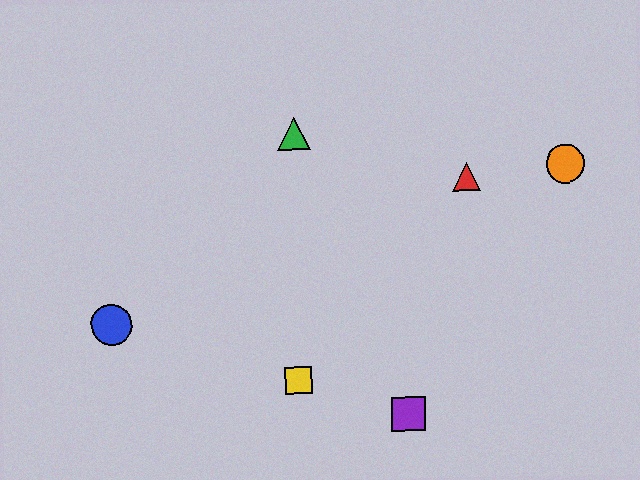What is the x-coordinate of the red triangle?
The red triangle is at x≈467.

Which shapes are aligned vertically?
The green triangle, the yellow square are aligned vertically.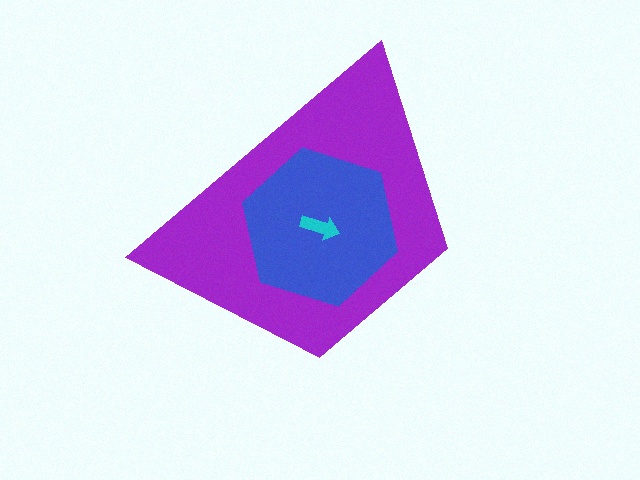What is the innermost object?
The cyan arrow.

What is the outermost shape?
The purple trapezoid.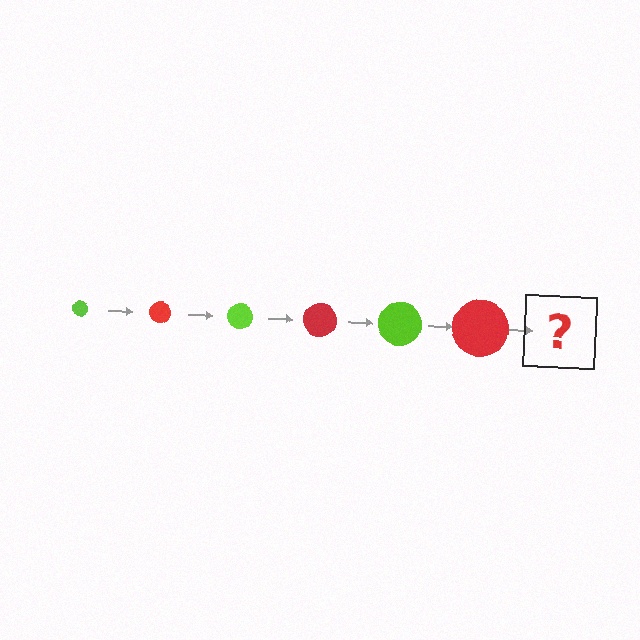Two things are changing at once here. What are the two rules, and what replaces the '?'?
The two rules are that the circle grows larger each step and the color cycles through lime and red. The '?' should be a lime circle, larger than the previous one.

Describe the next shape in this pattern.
It should be a lime circle, larger than the previous one.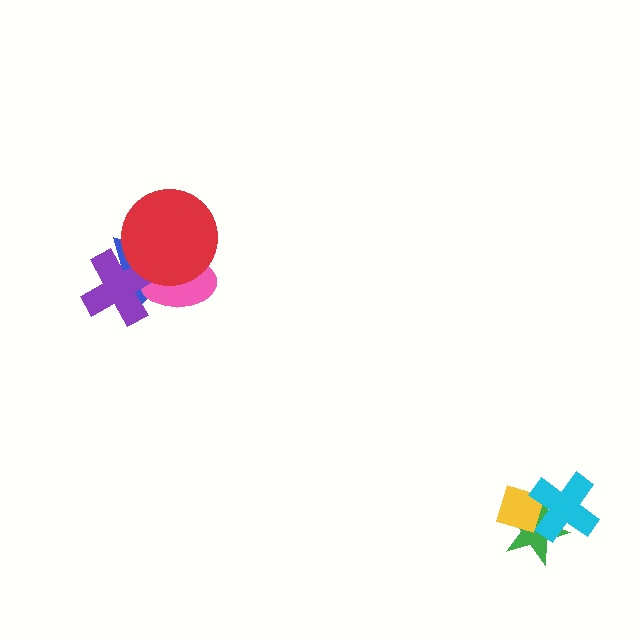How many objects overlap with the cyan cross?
2 objects overlap with the cyan cross.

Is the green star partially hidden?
Yes, it is partially covered by another shape.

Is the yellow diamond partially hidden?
Yes, it is partially covered by another shape.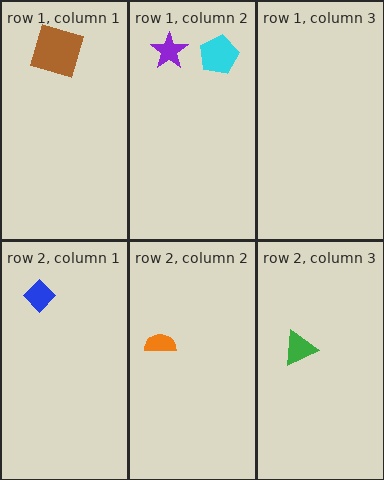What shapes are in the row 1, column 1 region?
The brown square.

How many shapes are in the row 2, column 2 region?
1.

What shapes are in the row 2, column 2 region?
The orange semicircle.